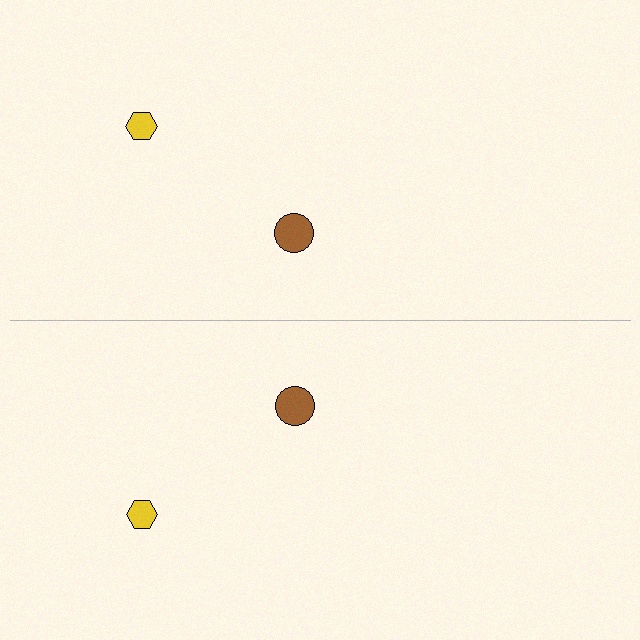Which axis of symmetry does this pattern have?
The pattern has a horizontal axis of symmetry running through the center of the image.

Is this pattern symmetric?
Yes, this pattern has bilateral (reflection) symmetry.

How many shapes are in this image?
There are 4 shapes in this image.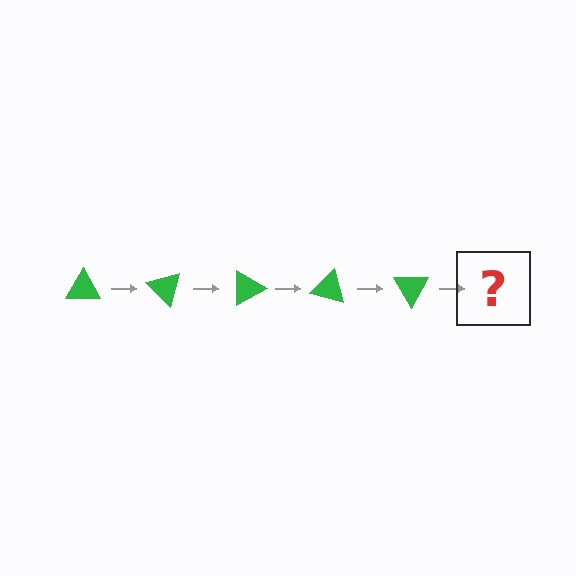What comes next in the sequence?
The next element should be a green triangle rotated 225 degrees.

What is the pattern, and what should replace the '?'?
The pattern is that the triangle rotates 45 degrees each step. The '?' should be a green triangle rotated 225 degrees.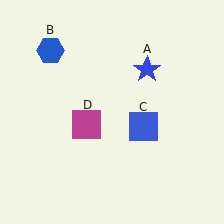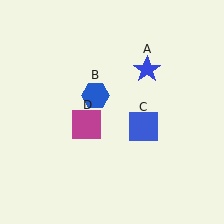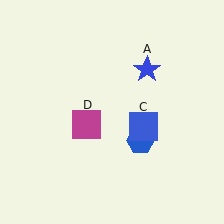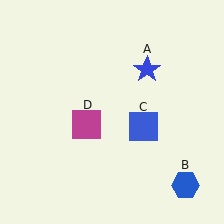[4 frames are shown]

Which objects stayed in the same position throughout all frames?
Blue star (object A) and blue square (object C) and magenta square (object D) remained stationary.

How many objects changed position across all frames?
1 object changed position: blue hexagon (object B).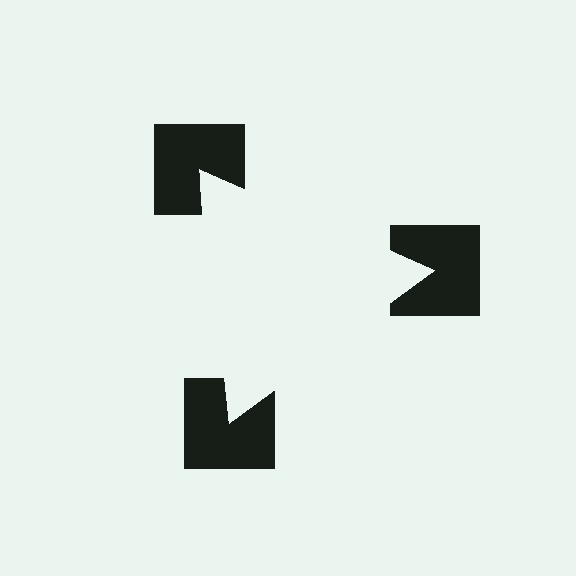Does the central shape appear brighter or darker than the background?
It typically appears slightly brighter than the background, even though no actual brightness change is drawn.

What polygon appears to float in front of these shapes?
An illusory triangle — its edges are inferred from the aligned wedge cuts in the notched squares, not physically drawn.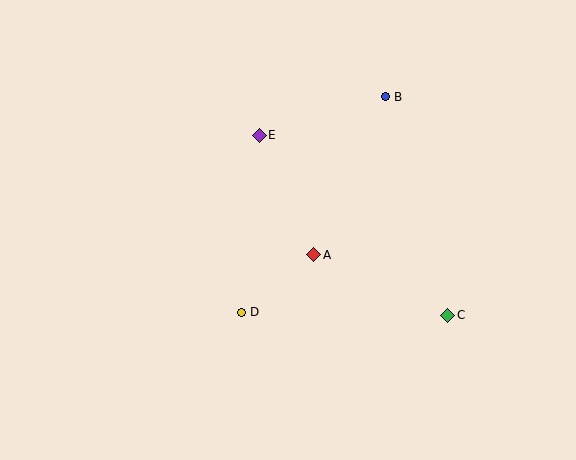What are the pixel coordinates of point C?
Point C is at (448, 315).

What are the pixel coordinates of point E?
Point E is at (259, 135).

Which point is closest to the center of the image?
Point A at (314, 255) is closest to the center.